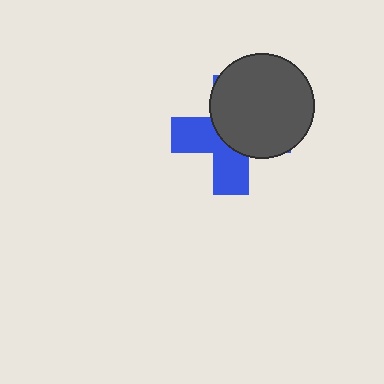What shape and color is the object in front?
The object in front is a dark gray circle.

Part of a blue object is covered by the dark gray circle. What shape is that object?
It is a cross.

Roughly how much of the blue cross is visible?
A small part of it is visible (roughly 44%).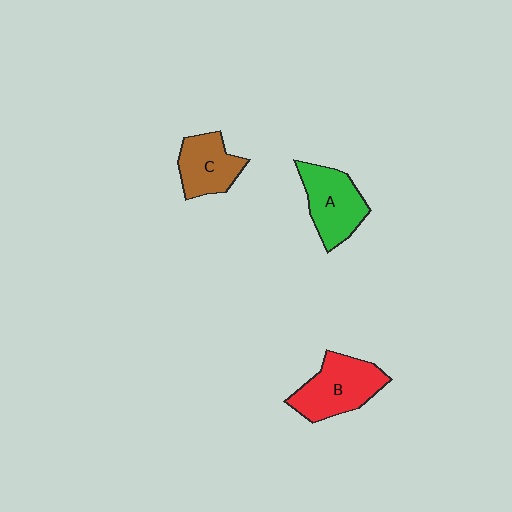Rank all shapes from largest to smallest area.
From largest to smallest: B (red), A (green), C (brown).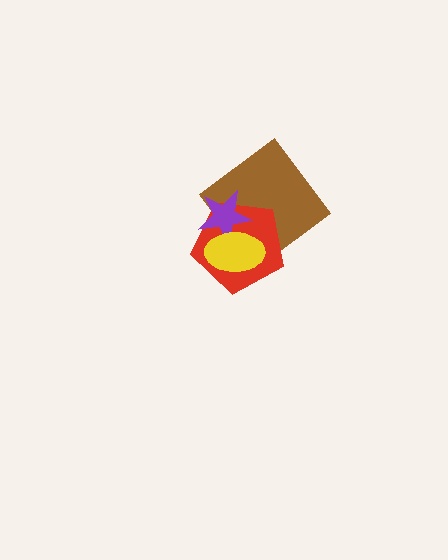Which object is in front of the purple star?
The yellow ellipse is in front of the purple star.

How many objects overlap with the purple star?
3 objects overlap with the purple star.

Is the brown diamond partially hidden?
Yes, it is partially covered by another shape.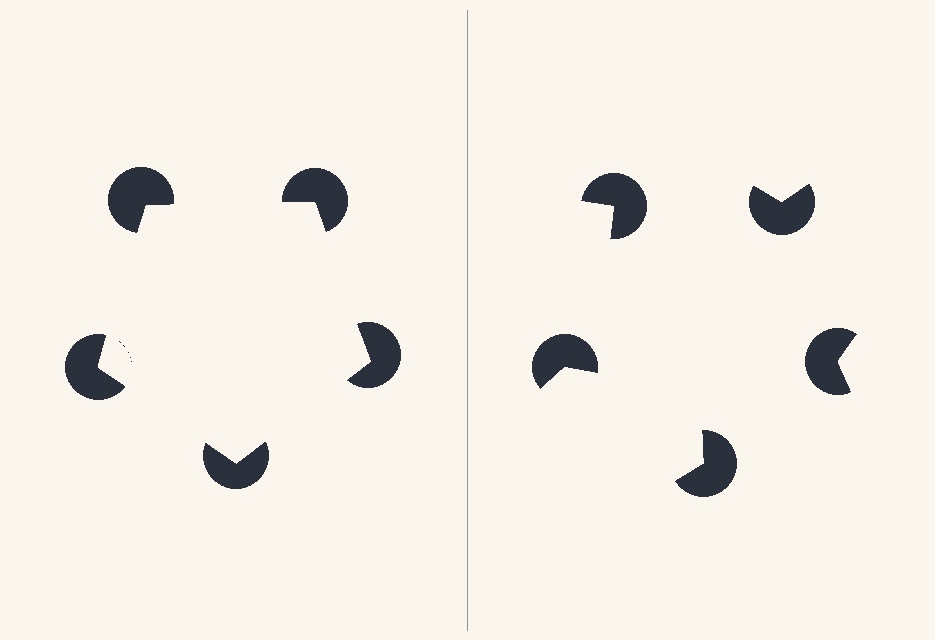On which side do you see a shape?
An illusory pentagon appears on the left side. On the right side the wedge cuts are rotated, so no coherent shape forms.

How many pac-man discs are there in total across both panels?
10 — 5 on each side.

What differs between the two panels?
The pac-man discs are positioned identically on both sides; only the wedge orientations differ. On the left they align to a pentagon; on the right they are misaligned.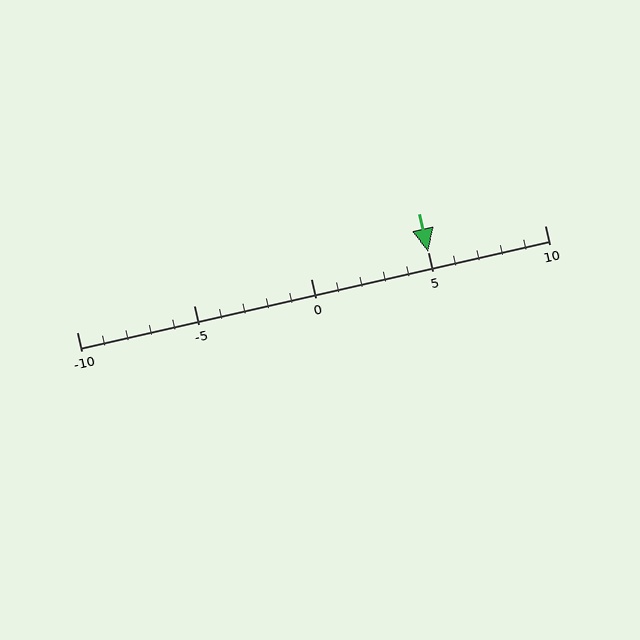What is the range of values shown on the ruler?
The ruler shows values from -10 to 10.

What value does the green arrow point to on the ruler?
The green arrow points to approximately 5.